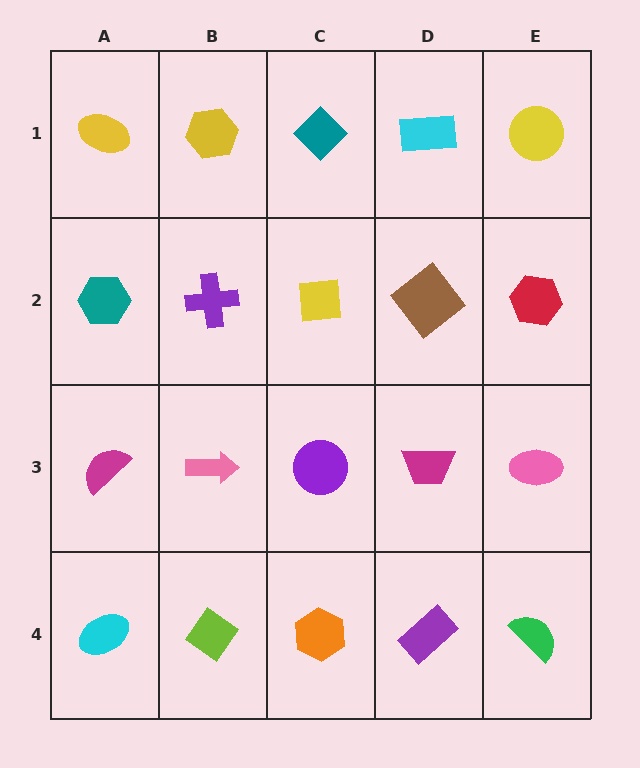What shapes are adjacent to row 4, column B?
A pink arrow (row 3, column B), a cyan ellipse (row 4, column A), an orange hexagon (row 4, column C).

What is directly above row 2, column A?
A yellow ellipse.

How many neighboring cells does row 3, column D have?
4.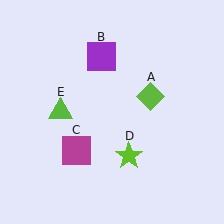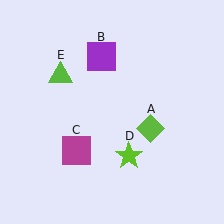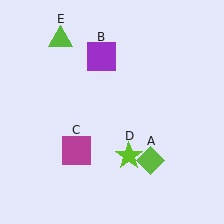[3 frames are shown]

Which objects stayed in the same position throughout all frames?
Purple square (object B) and magenta square (object C) and lime star (object D) remained stationary.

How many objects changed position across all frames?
2 objects changed position: lime diamond (object A), lime triangle (object E).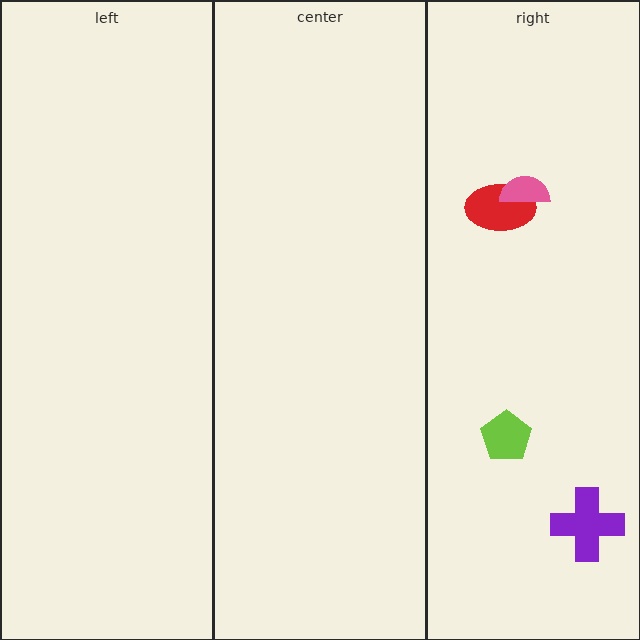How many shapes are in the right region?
4.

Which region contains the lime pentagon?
The right region.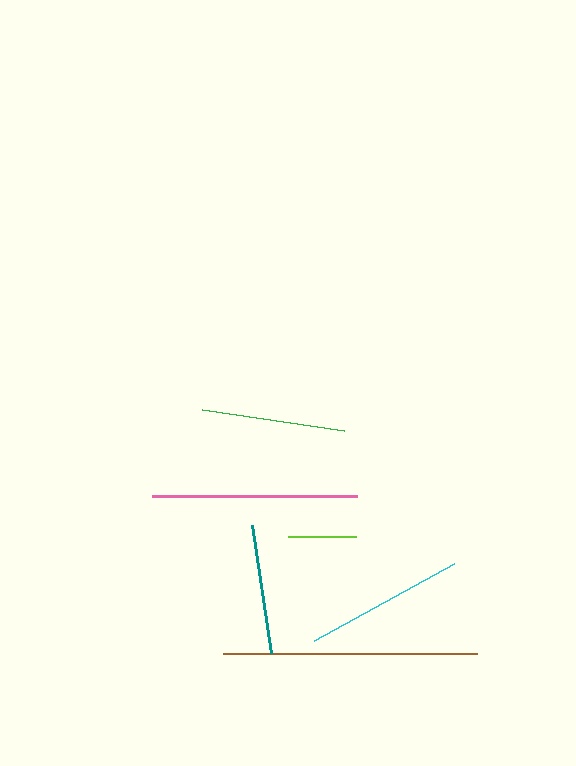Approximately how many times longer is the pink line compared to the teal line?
The pink line is approximately 1.6 times the length of the teal line.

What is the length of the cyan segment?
The cyan segment is approximately 160 pixels long.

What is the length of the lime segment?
The lime segment is approximately 67 pixels long.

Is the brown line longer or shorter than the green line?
The brown line is longer than the green line.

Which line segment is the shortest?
The lime line is the shortest at approximately 67 pixels.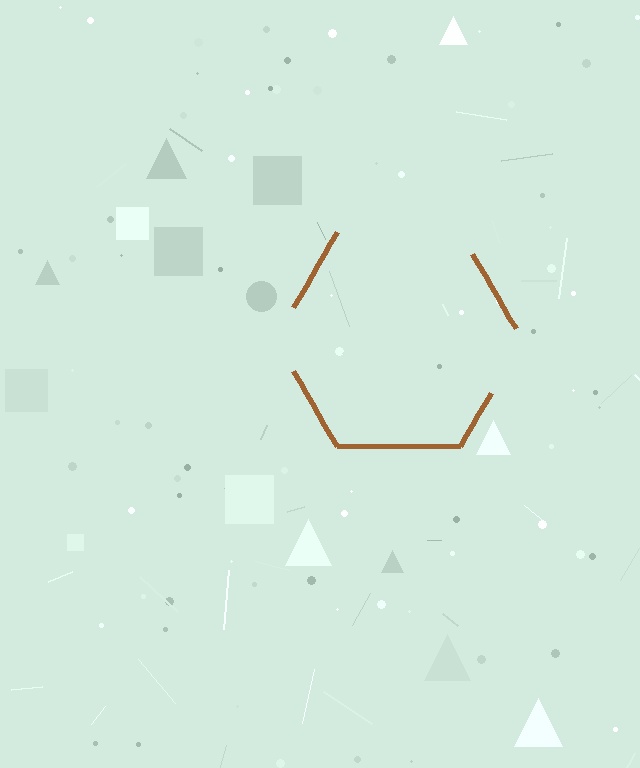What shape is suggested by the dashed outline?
The dashed outline suggests a hexagon.